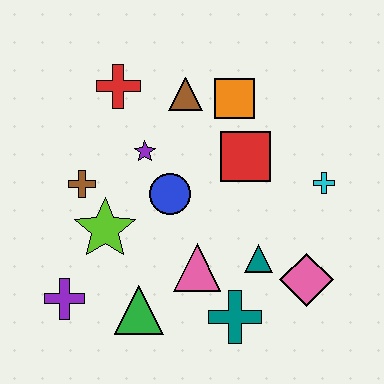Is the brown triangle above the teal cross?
Yes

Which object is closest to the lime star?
The brown cross is closest to the lime star.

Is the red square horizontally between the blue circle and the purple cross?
No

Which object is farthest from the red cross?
The pink diamond is farthest from the red cross.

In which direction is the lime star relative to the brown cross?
The lime star is below the brown cross.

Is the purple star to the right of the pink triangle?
No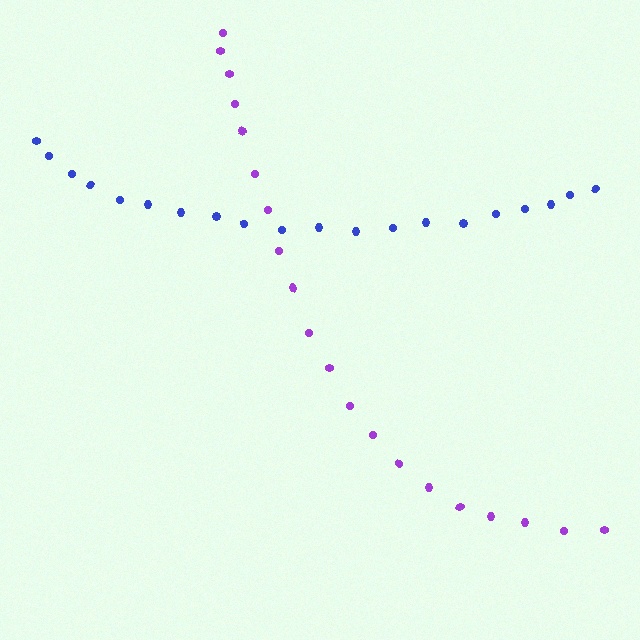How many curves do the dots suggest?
There are 2 distinct paths.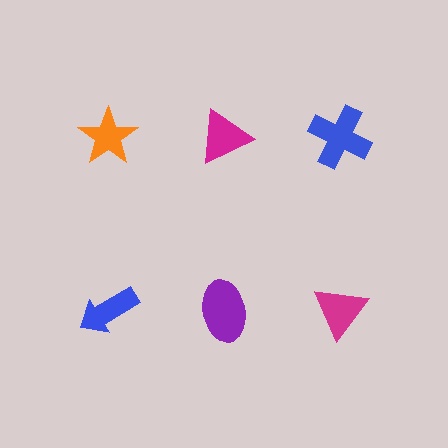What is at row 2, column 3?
A magenta triangle.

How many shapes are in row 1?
3 shapes.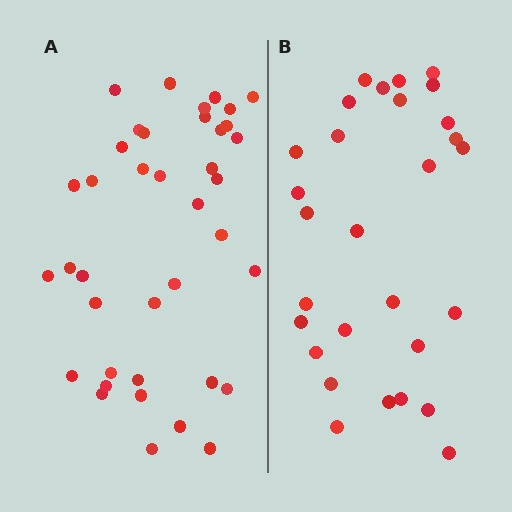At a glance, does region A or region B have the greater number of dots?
Region A (the left region) has more dots.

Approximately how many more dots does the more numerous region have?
Region A has roughly 10 or so more dots than region B.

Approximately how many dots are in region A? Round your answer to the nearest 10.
About 40 dots. (The exact count is 39, which rounds to 40.)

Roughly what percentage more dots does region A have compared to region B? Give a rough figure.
About 35% more.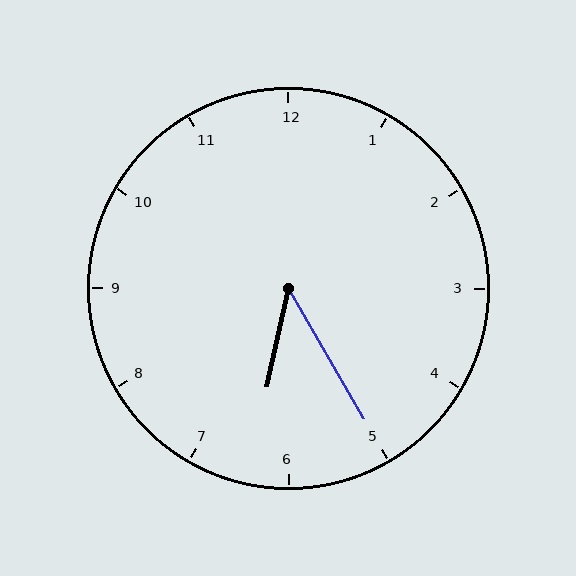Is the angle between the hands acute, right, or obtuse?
It is acute.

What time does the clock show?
6:25.